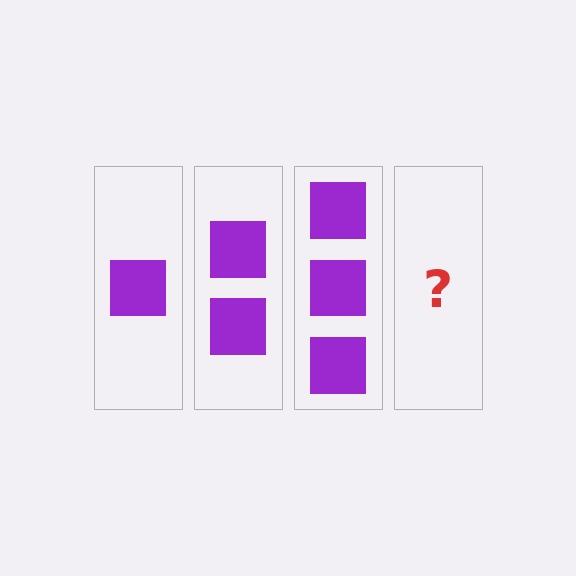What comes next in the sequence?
The next element should be 4 squares.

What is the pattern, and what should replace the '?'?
The pattern is that each step adds one more square. The '?' should be 4 squares.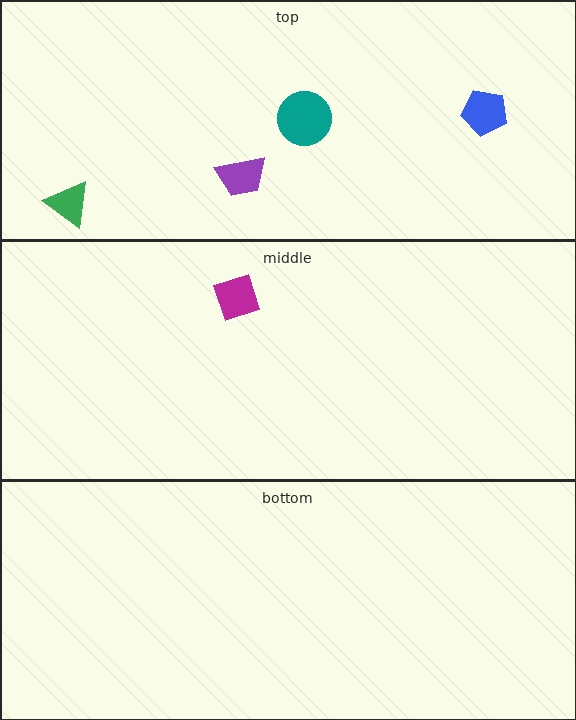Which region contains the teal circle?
The top region.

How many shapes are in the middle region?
1.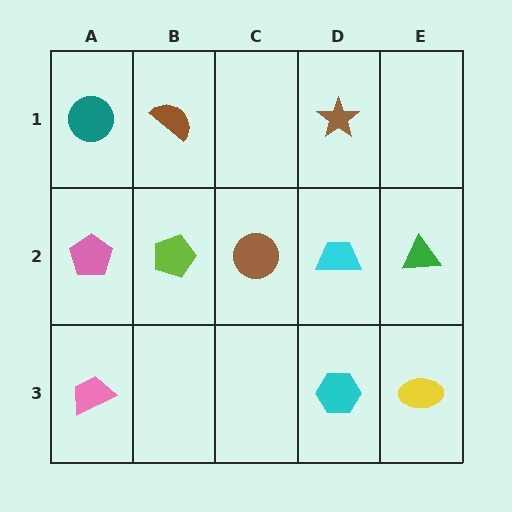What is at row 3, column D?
A cyan hexagon.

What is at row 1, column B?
A brown semicircle.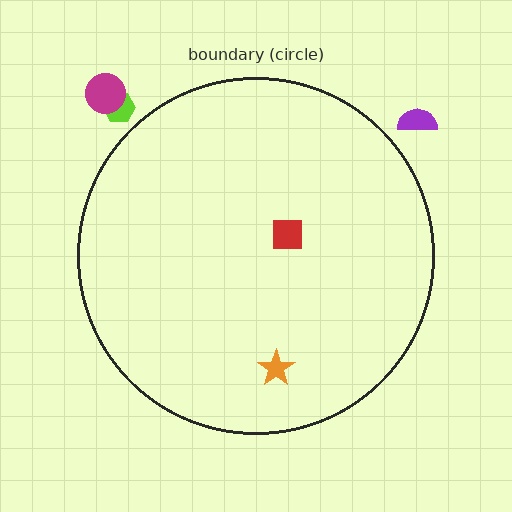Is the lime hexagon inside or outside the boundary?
Outside.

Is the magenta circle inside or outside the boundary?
Outside.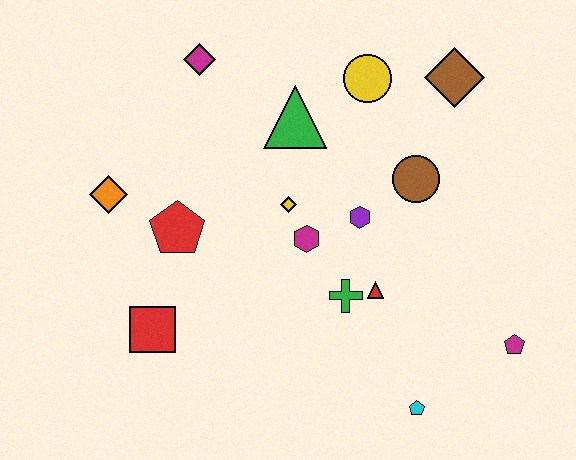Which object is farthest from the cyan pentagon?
The magenta diamond is farthest from the cyan pentagon.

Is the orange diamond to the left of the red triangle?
Yes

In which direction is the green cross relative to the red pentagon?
The green cross is to the right of the red pentagon.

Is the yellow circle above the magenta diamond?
No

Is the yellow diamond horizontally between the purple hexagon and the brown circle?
No